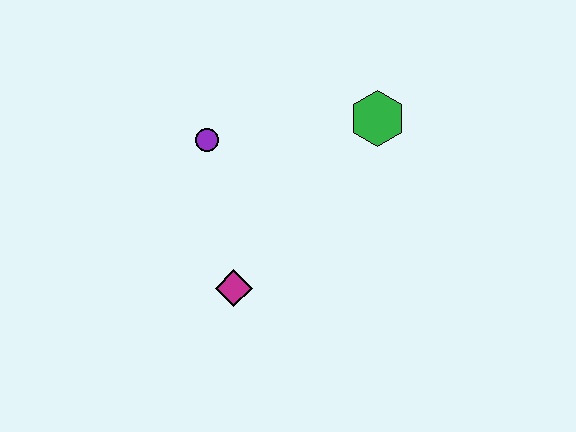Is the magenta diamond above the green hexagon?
No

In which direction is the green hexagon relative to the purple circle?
The green hexagon is to the right of the purple circle.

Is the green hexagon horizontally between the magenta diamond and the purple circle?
No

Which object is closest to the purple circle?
The magenta diamond is closest to the purple circle.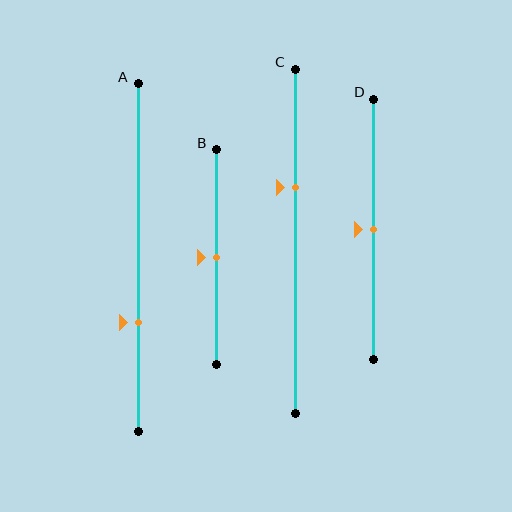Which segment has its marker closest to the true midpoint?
Segment B has its marker closest to the true midpoint.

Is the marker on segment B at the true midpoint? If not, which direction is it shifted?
Yes, the marker on segment B is at the true midpoint.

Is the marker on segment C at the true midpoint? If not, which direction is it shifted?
No, the marker on segment C is shifted upward by about 15% of the segment length.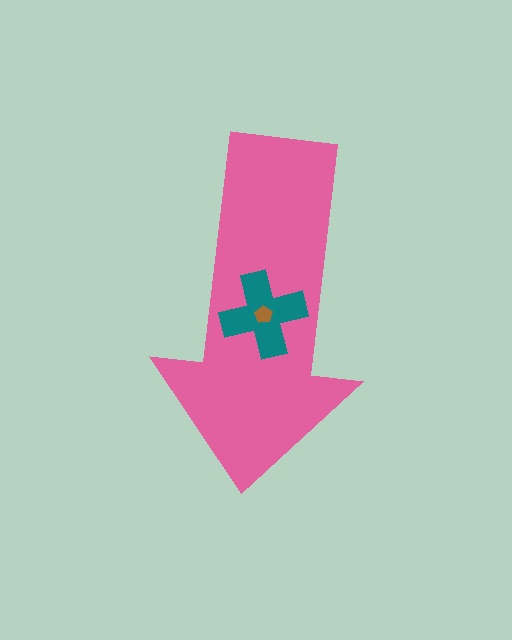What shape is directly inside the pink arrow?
The teal cross.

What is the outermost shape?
The pink arrow.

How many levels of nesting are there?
3.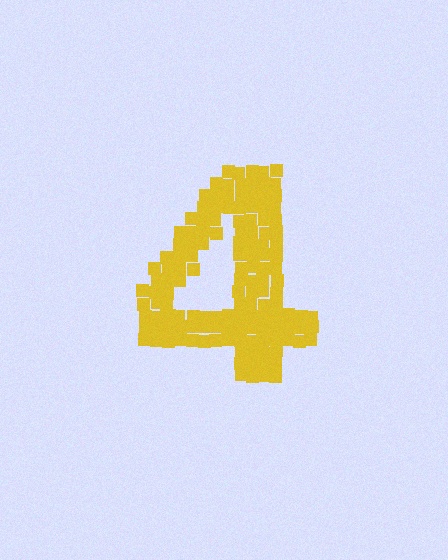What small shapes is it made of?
It is made of small squares.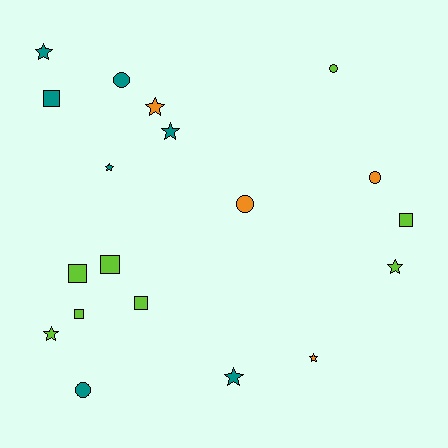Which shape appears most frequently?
Star, with 8 objects.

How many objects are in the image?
There are 19 objects.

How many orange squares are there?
There are no orange squares.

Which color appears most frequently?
Lime, with 8 objects.